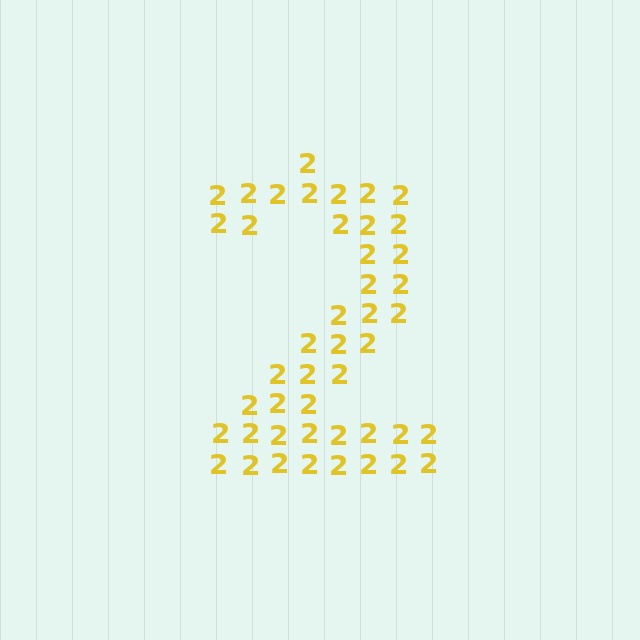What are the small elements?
The small elements are digit 2's.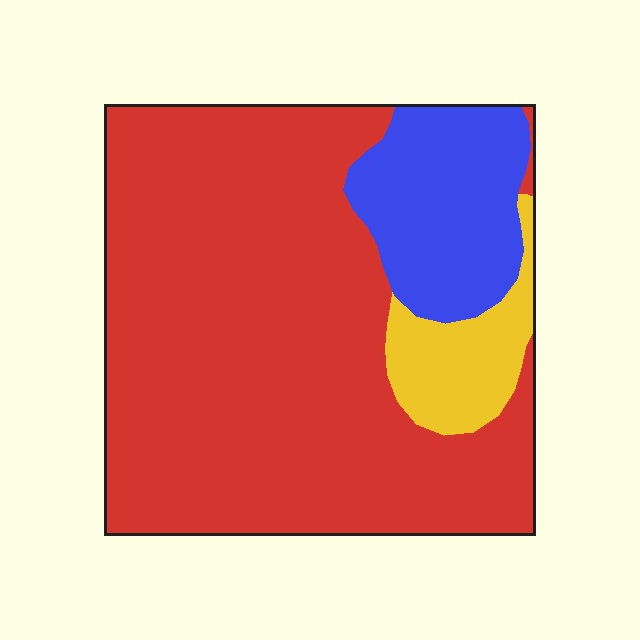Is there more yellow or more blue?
Blue.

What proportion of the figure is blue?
Blue covers around 15% of the figure.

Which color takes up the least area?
Yellow, at roughly 10%.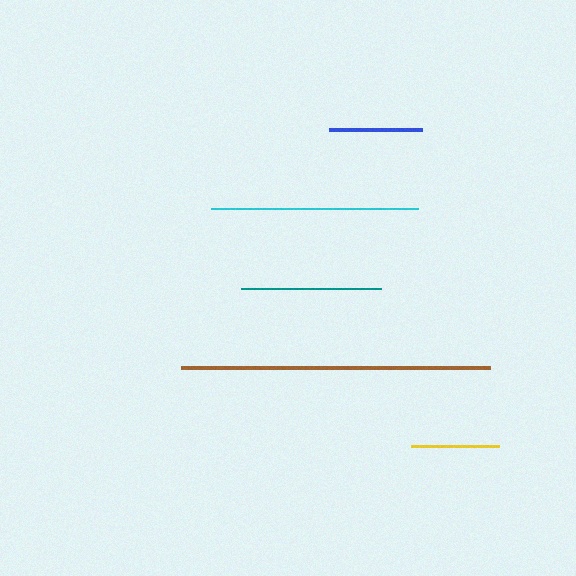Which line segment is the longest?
The brown line is the longest at approximately 309 pixels.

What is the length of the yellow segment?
The yellow segment is approximately 88 pixels long.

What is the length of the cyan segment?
The cyan segment is approximately 207 pixels long.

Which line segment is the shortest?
The yellow line is the shortest at approximately 88 pixels.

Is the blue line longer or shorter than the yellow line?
The blue line is longer than the yellow line.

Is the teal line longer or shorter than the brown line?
The brown line is longer than the teal line.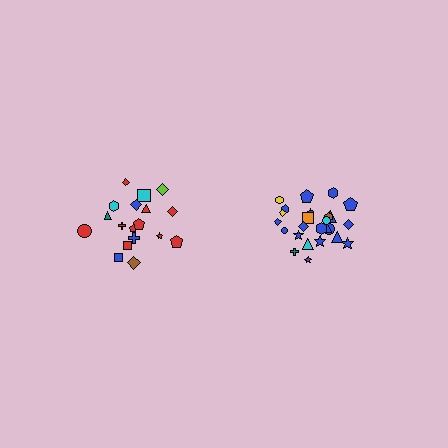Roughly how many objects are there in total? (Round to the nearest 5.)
Roughly 45 objects in total.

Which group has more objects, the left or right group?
The right group.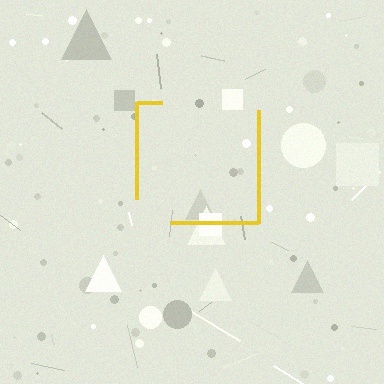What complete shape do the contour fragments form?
The contour fragments form a square.